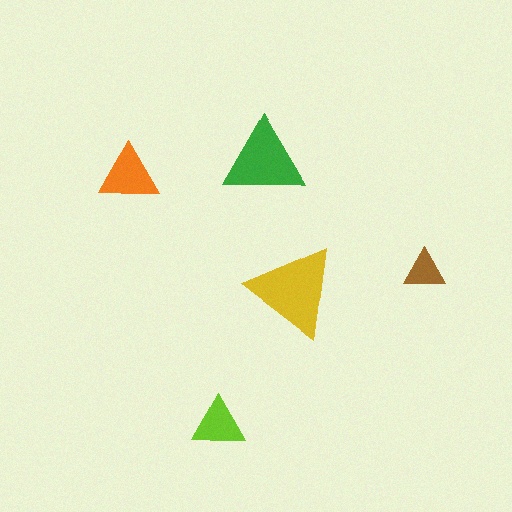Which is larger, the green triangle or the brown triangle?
The green one.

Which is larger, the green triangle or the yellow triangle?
The yellow one.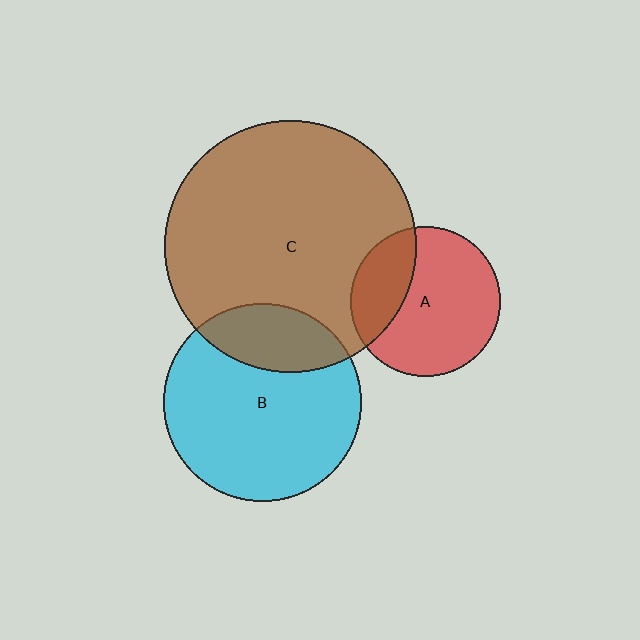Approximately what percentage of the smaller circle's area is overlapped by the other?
Approximately 30%.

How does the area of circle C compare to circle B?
Approximately 1.6 times.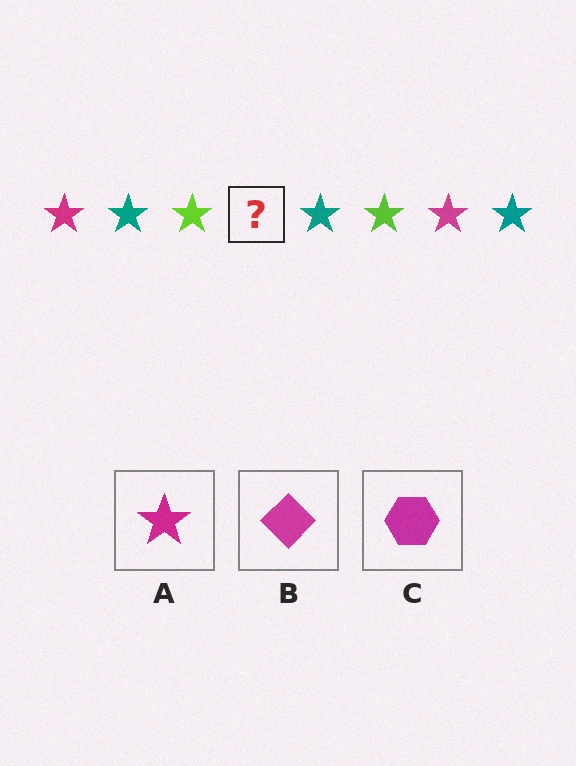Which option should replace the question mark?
Option A.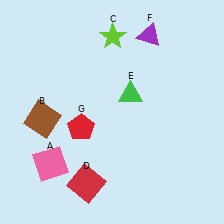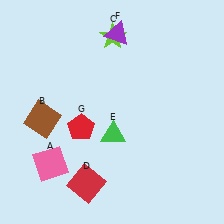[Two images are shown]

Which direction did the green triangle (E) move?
The green triangle (E) moved down.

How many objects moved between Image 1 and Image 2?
2 objects moved between the two images.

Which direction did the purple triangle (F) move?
The purple triangle (F) moved left.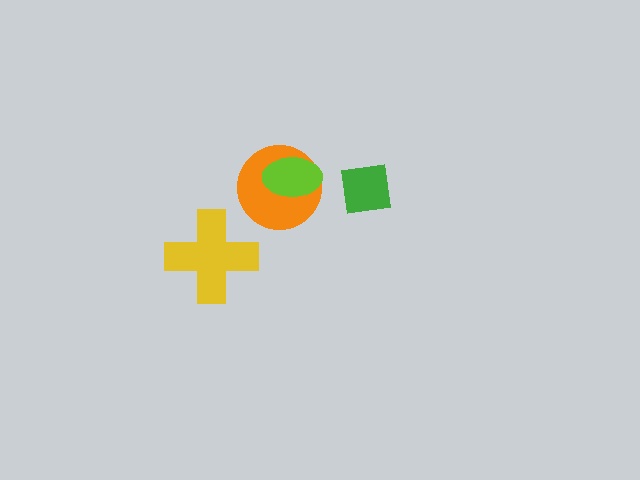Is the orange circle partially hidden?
Yes, it is partially covered by another shape.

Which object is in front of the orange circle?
The lime ellipse is in front of the orange circle.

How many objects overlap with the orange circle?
1 object overlaps with the orange circle.